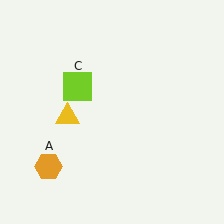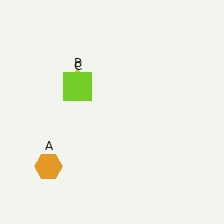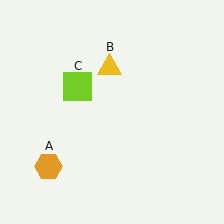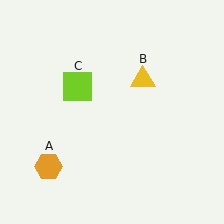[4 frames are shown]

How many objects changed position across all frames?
1 object changed position: yellow triangle (object B).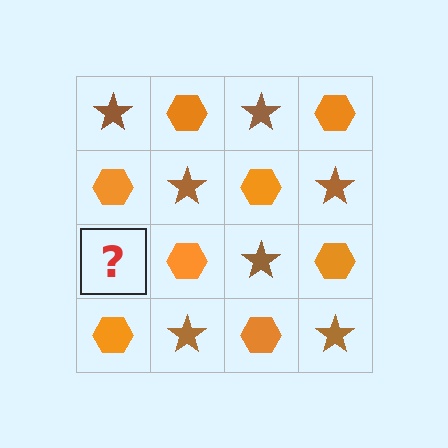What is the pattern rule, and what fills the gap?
The rule is that it alternates brown star and orange hexagon in a checkerboard pattern. The gap should be filled with a brown star.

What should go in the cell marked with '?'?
The missing cell should contain a brown star.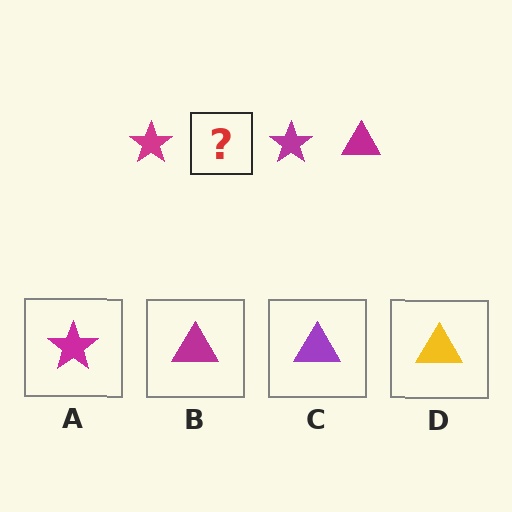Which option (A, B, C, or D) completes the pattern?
B.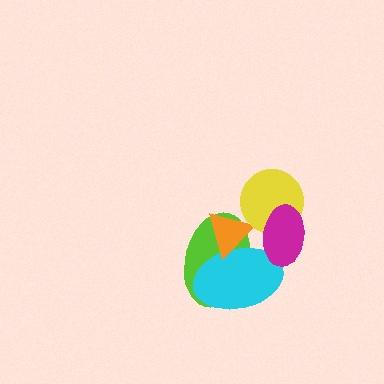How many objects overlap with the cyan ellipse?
3 objects overlap with the cyan ellipse.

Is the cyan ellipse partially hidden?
Yes, it is partially covered by another shape.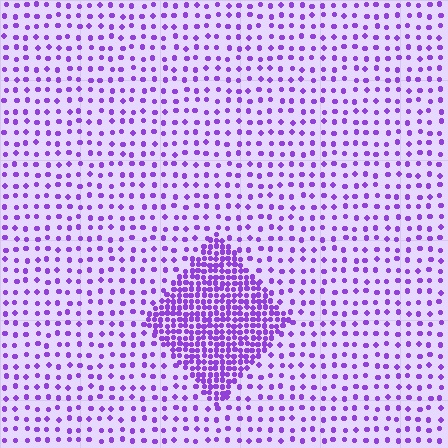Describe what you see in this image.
The image contains small purple elements arranged at two different densities. A diamond-shaped region is visible where the elements are more densely packed than the surrounding area.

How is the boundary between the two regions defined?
The boundary is defined by a change in element density (approximately 3.0x ratio). All elements are the same color, size, and shape.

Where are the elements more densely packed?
The elements are more densely packed inside the diamond boundary.